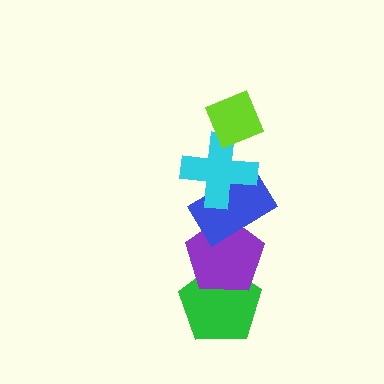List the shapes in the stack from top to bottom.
From top to bottom: the lime diamond, the cyan cross, the blue rectangle, the purple pentagon, the green pentagon.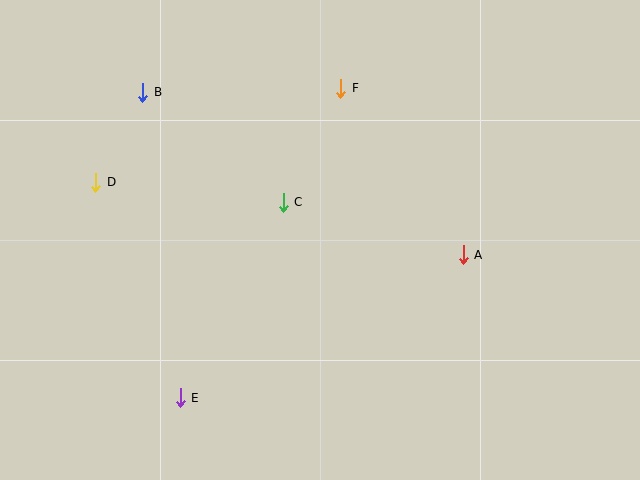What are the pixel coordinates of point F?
Point F is at (341, 88).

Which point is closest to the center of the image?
Point C at (283, 202) is closest to the center.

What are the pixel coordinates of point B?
Point B is at (143, 92).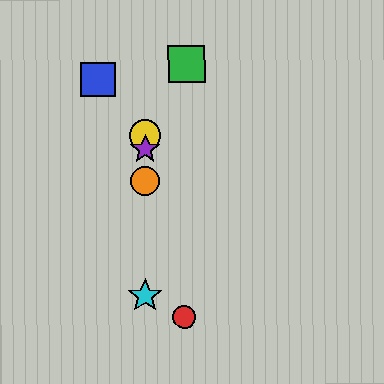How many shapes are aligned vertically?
4 shapes (the yellow circle, the purple star, the orange circle, the cyan star) are aligned vertically.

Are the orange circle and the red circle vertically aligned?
No, the orange circle is at x≈145 and the red circle is at x≈184.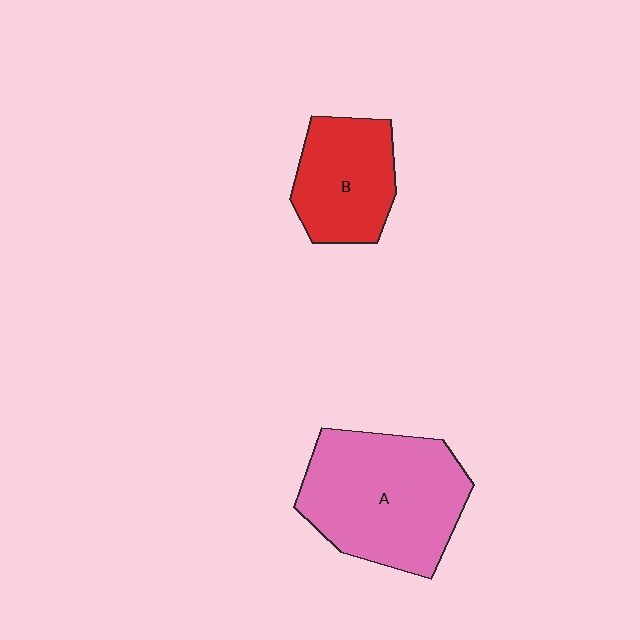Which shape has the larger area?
Shape A (pink).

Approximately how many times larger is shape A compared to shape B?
Approximately 1.7 times.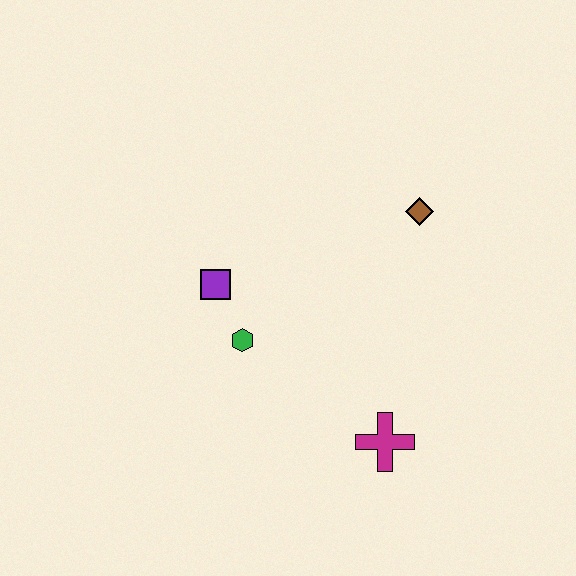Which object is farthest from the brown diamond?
The magenta cross is farthest from the brown diamond.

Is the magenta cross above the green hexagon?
No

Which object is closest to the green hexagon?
The purple square is closest to the green hexagon.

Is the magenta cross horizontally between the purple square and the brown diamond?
Yes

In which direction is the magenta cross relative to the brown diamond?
The magenta cross is below the brown diamond.